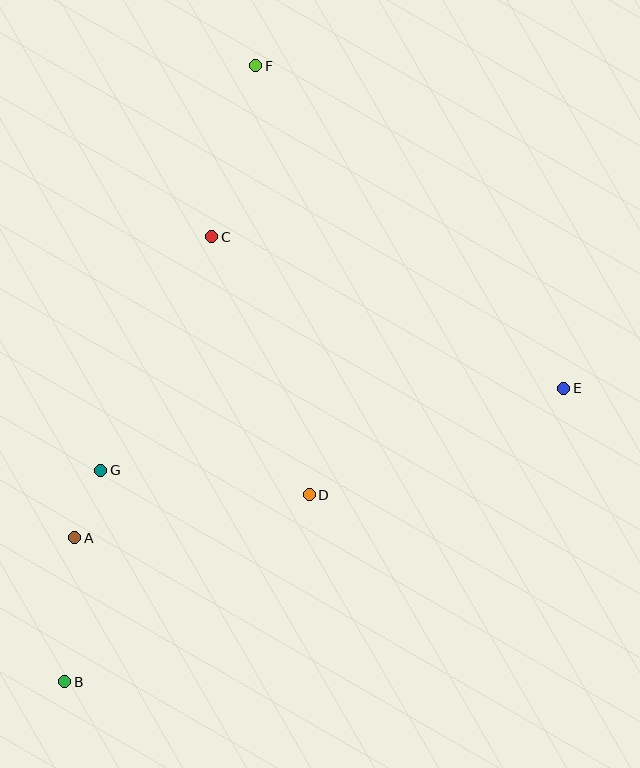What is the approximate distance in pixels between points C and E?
The distance between C and E is approximately 383 pixels.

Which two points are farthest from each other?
Points B and F are farthest from each other.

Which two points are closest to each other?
Points A and G are closest to each other.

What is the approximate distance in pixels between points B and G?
The distance between B and G is approximately 215 pixels.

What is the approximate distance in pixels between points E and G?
The distance between E and G is approximately 470 pixels.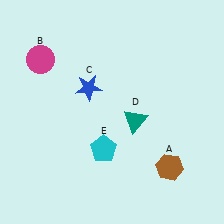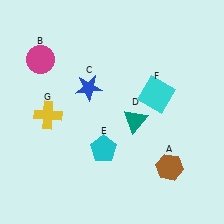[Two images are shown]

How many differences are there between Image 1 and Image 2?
There are 2 differences between the two images.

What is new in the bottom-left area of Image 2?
A yellow cross (G) was added in the bottom-left area of Image 2.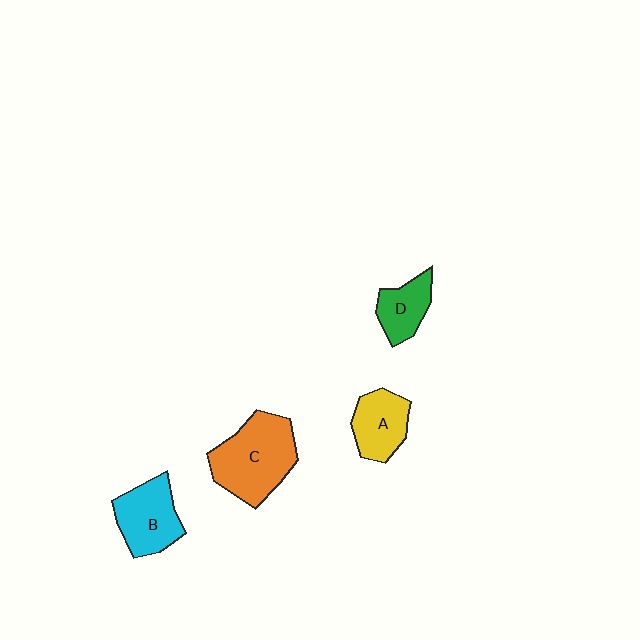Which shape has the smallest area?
Shape D (green).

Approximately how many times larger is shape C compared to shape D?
Approximately 2.1 times.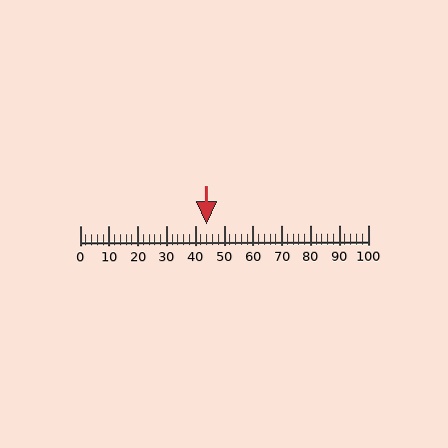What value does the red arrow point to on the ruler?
The red arrow points to approximately 44.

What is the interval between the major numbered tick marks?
The major tick marks are spaced 10 units apart.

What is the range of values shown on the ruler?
The ruler shows values from 0 to 100.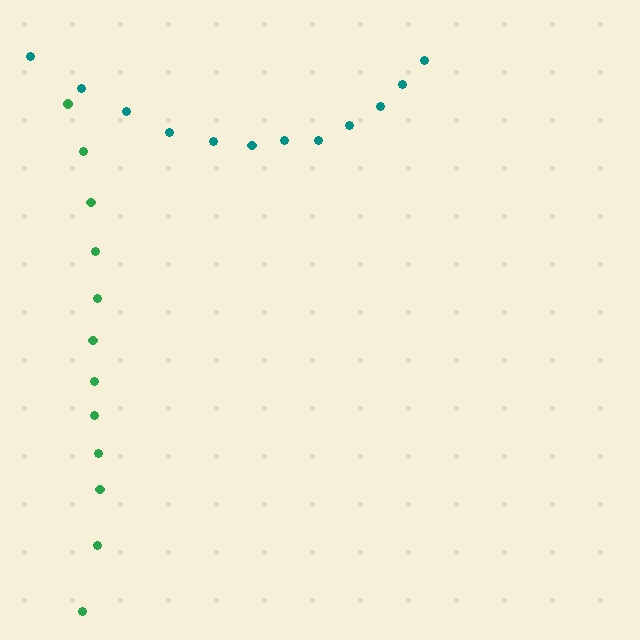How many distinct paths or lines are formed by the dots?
There are 2 distinct paths.